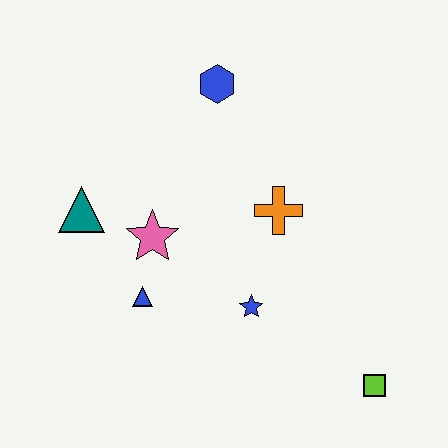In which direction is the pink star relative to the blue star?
The pink star is to the left of the blue star.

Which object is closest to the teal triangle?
The pink star is closest to the teal triangle.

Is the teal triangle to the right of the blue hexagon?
No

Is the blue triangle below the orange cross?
Yes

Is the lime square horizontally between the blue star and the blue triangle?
No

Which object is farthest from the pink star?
The lime square is farthest from the pink star.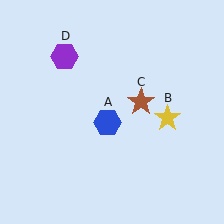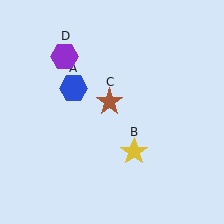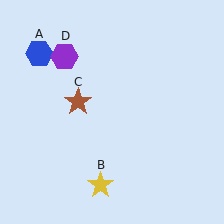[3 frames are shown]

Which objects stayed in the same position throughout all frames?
Purple hexagon (object D) remained stationary.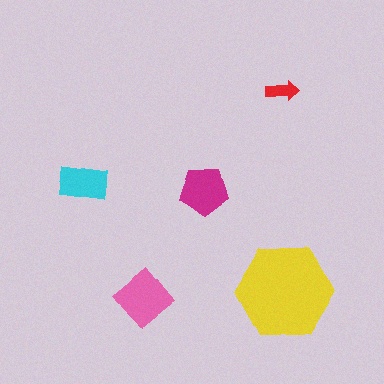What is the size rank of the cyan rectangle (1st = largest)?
4th.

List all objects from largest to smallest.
The yellow hexagon, the pink diamond, the magenta pentagon, the cyan rectangle, the red arrow.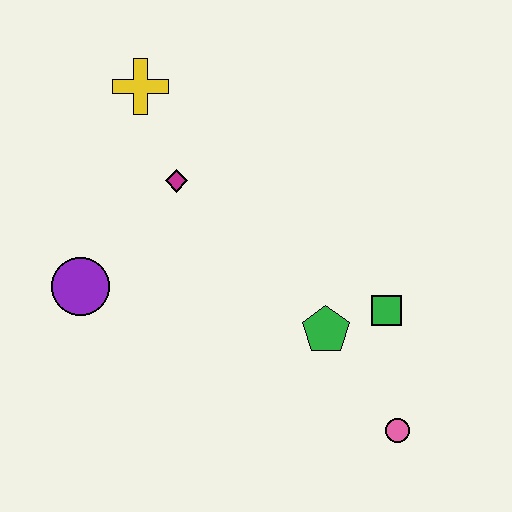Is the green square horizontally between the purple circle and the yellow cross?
No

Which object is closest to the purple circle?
The magenta diamond is closest to the purple circle.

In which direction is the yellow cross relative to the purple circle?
The yellow cross is above the purple circle.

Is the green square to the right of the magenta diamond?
Yes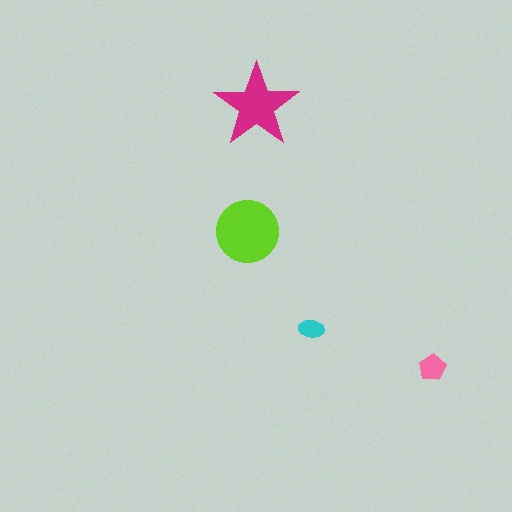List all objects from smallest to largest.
The cyan ellipse, the pink pentagon, the magenta star, the lime circle.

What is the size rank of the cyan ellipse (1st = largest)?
4th.